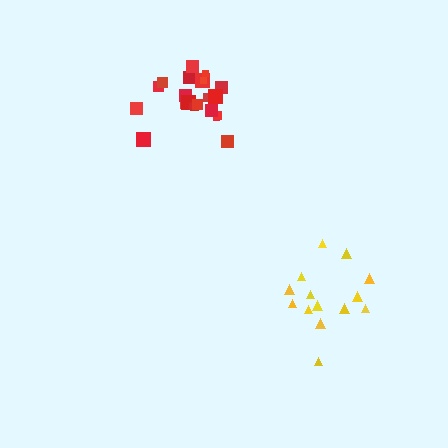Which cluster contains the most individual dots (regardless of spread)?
Red (22).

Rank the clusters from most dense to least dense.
red, yellow.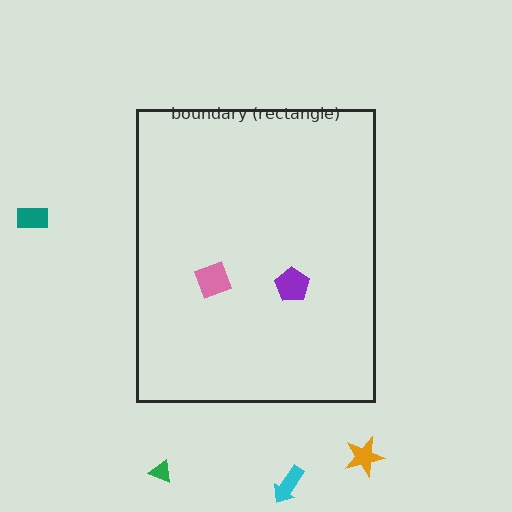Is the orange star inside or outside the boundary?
Outside.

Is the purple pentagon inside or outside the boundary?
Inside.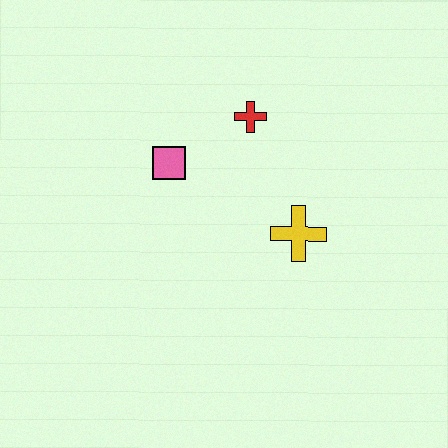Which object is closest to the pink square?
The red cross is closest to the pink square.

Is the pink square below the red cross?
Yes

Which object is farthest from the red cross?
The yellow cross is farthest from the red cross.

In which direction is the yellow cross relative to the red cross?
The yellow cross is below the red cross.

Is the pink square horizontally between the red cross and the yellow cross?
No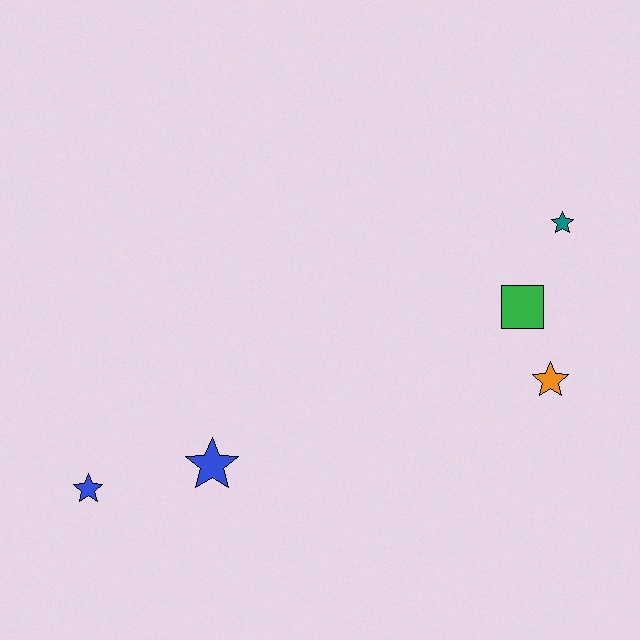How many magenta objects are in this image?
There are no magenta objects.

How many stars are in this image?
There are 4 stars.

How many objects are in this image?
There are 5 objects.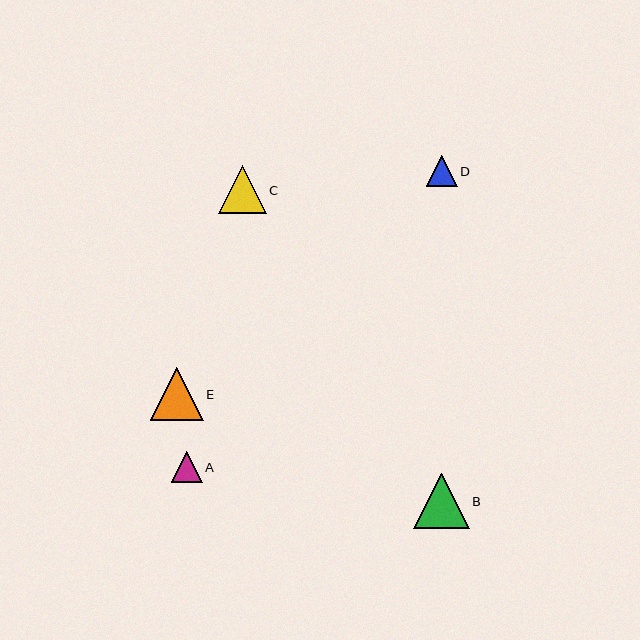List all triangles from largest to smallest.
From largest to smallest: B, E, C, A, D.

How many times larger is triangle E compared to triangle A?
Triangle E is approximately 1.7 times the size of triangle A.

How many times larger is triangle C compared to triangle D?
Triangle C is approximately 1.6 times the size of triangle D.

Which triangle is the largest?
Triangle B is the largest with a size of approximately 55 pixels.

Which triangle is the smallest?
Triangle D is the smallest with a size of approximately 31 pixels.